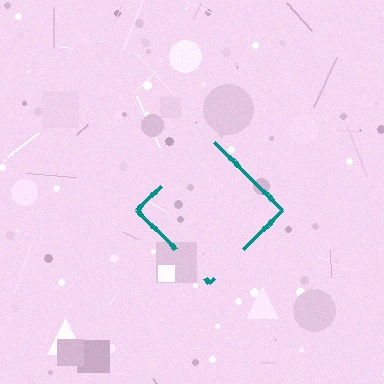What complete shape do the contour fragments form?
The contour fragments form a diamond.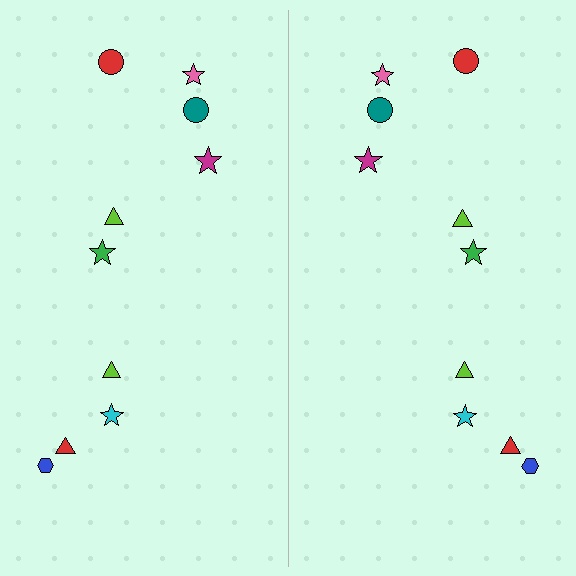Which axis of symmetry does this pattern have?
The pattern has a vertical axis of symmetry running through the center of the image.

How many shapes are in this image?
There are 20 shapes in this image.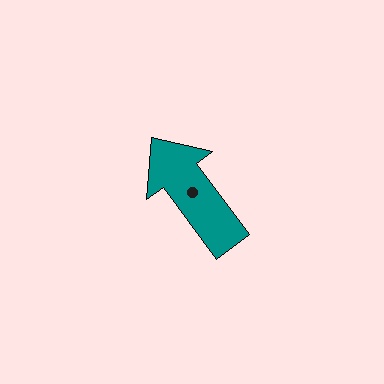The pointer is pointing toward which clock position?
Roughly 11 o'clock.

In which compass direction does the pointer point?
Northwest.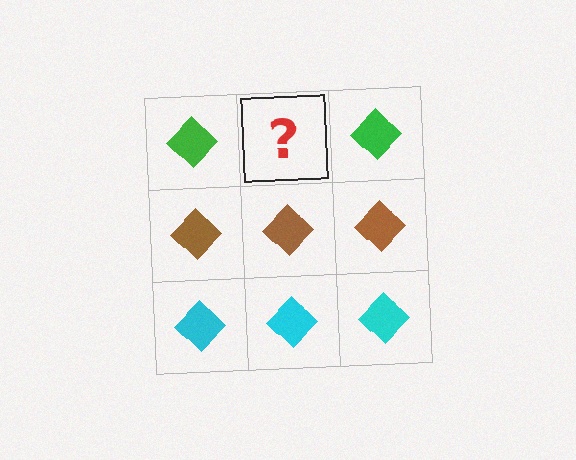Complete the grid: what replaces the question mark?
The question mark should be replaced with a green diamond.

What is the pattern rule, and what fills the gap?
The rule is that each row has a consistent color. The gap should be filled with a green diamond.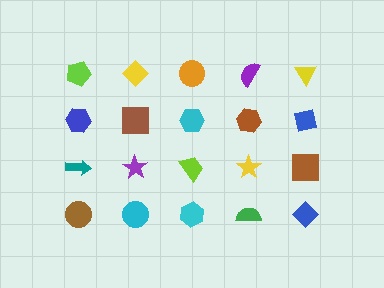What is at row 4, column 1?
A brown circle.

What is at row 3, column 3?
A lime trapezoid.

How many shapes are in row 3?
5 shapes.